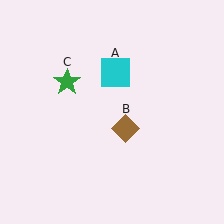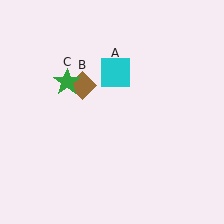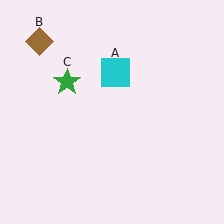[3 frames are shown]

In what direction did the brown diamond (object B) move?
The brown diamond (object B) moved up and to the left.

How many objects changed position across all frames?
1 object changed position: brown diamond (object B).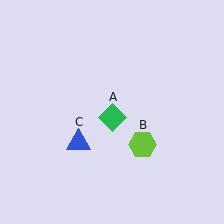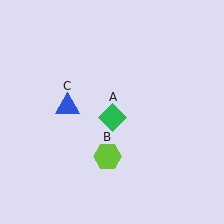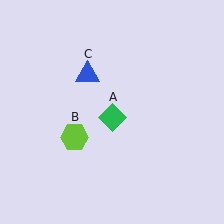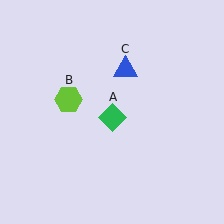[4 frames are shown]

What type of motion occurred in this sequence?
The lime hexagon (object B), blue triangle (object C) rotated clockwise around the center of the scene.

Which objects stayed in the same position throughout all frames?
Green diamond (object A) remained stationary.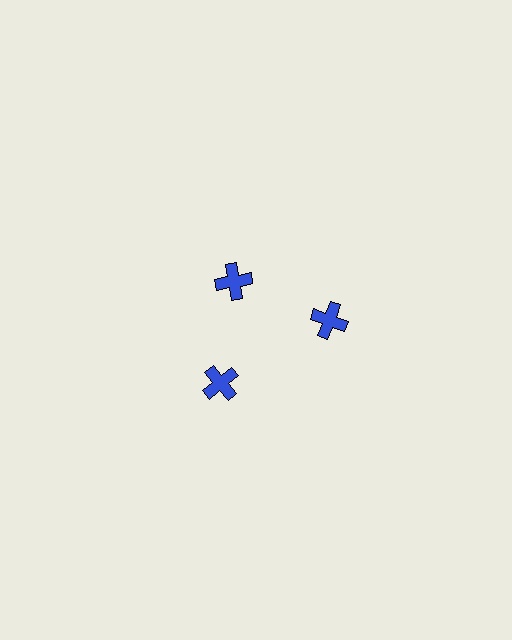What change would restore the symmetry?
The symmetry would be restored by moving it outward, back onto the ring so that all 3 crosses sit at equal angles and equal distance from the center.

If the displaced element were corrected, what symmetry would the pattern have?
It would have 3-fold rotational symmetry — the pattern would map onto itself every 120 degrees.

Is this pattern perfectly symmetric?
No. The 3 blue crosses are arranged in a ring, but one element near the 11 o'clock position is pulled inward toward the center, breaking the 3-fold rotational symmetry.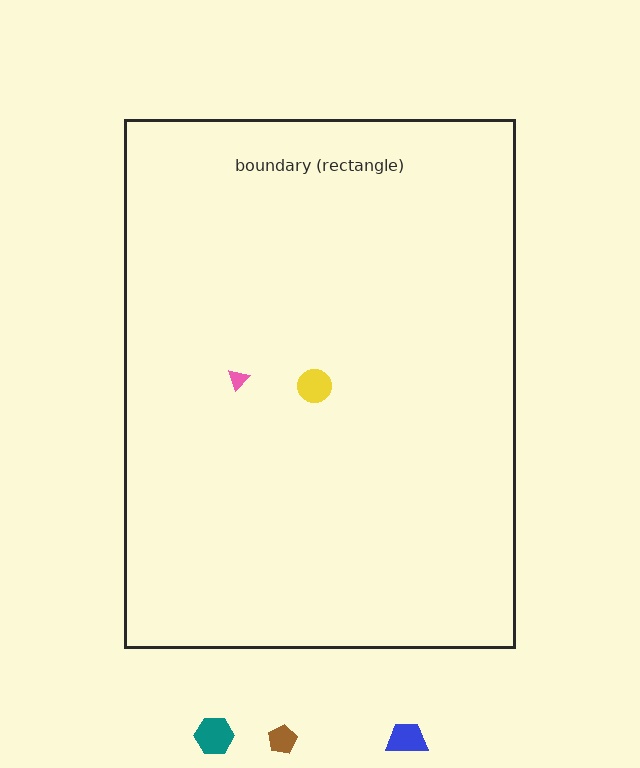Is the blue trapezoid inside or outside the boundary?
Outside.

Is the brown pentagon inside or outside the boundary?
Outside.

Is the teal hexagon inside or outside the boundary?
Outside.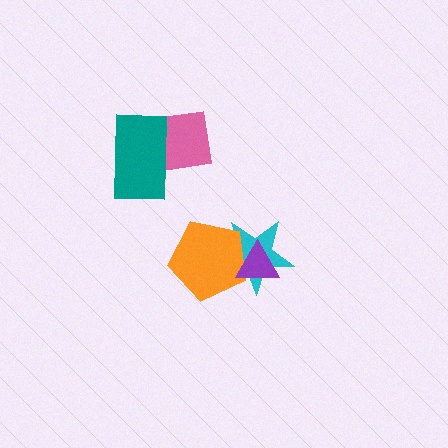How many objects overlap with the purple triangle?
2 objects overlap with the purple triangle.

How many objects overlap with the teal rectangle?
1 object overlaps with the teal rectangle.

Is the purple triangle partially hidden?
No, no other shape covers it.